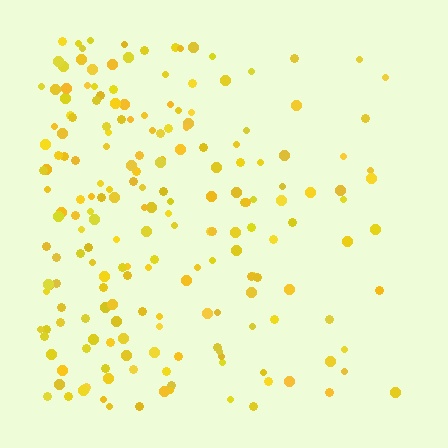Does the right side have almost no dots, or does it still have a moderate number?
Still a moderate number, just noticeably fewer than the left.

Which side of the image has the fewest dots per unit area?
The right.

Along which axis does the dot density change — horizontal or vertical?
Horizontal.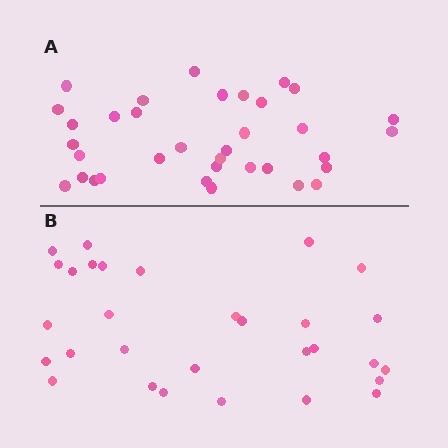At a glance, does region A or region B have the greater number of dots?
Region A (the top region) has more dots.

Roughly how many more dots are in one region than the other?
Region A has about 5 more dots than region B.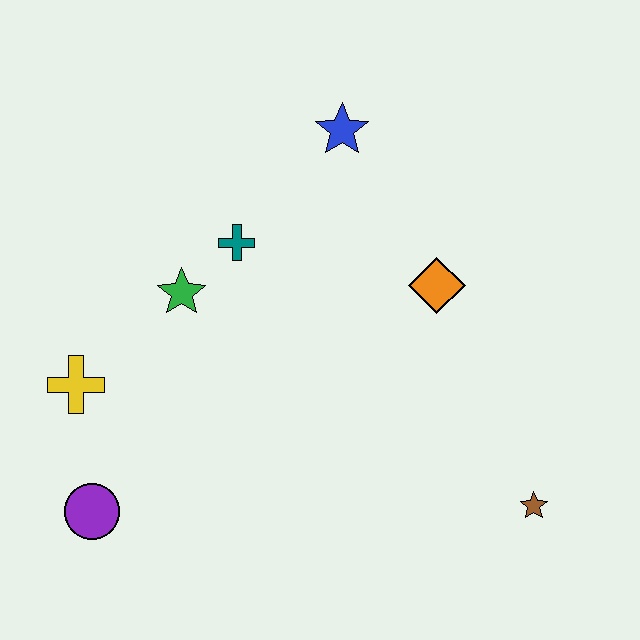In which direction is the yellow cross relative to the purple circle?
The yellow cross is above the purple circle.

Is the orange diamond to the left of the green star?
No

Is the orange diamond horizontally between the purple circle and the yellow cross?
No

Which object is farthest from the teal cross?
The brown star is farthest from the teal cross.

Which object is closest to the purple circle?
The yellow cross is closest to the purple circle.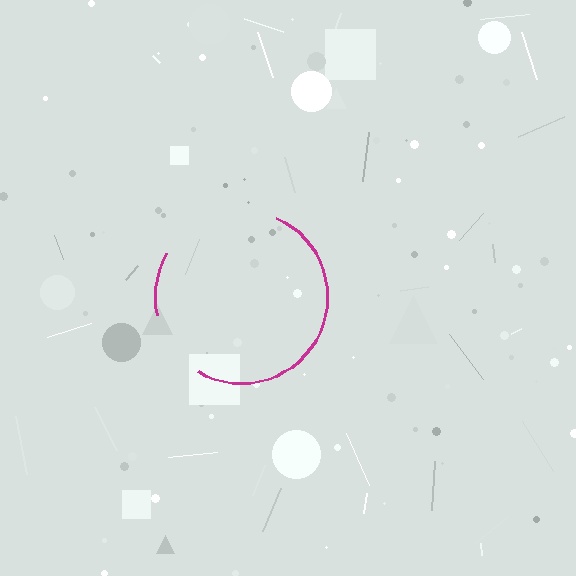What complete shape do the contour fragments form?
The contour fragments form a circle.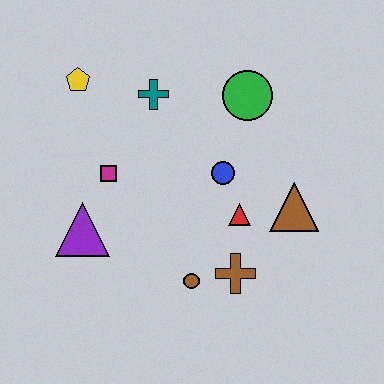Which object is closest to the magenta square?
The purple triangle is closest to the magenta square.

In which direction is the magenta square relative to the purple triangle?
The magenta square is above the purple triangle.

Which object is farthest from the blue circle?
The yellow pentagon is farthest from the blue circle.